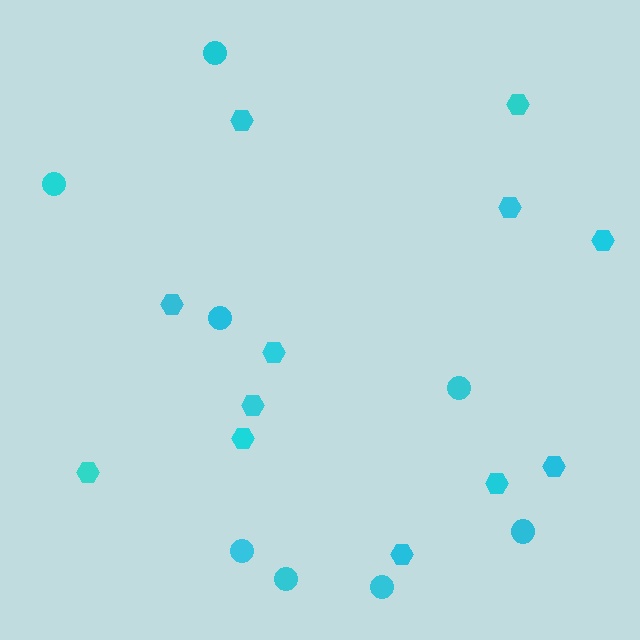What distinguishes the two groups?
There are 2 groups: one group of circles (8) and one group of hexagons (12).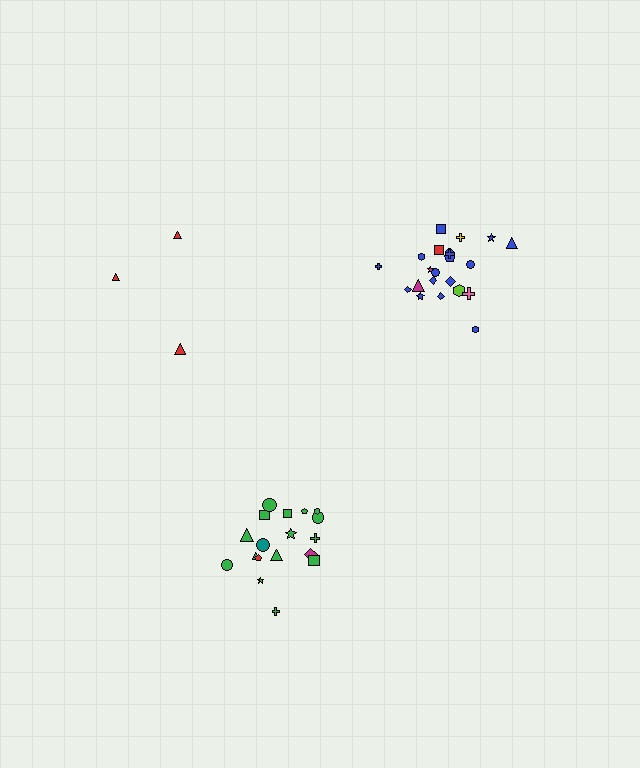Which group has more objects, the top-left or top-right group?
The top-right group.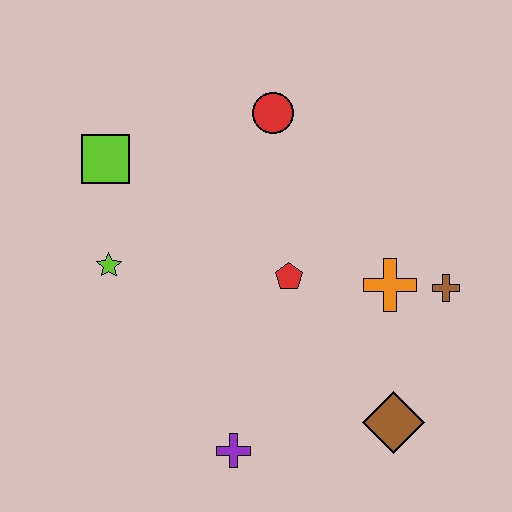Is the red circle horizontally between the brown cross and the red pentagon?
No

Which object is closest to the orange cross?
The brown cross is closest to the orange cross.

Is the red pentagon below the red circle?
Yes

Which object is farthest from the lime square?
The brown diamond is farthest from the lime square.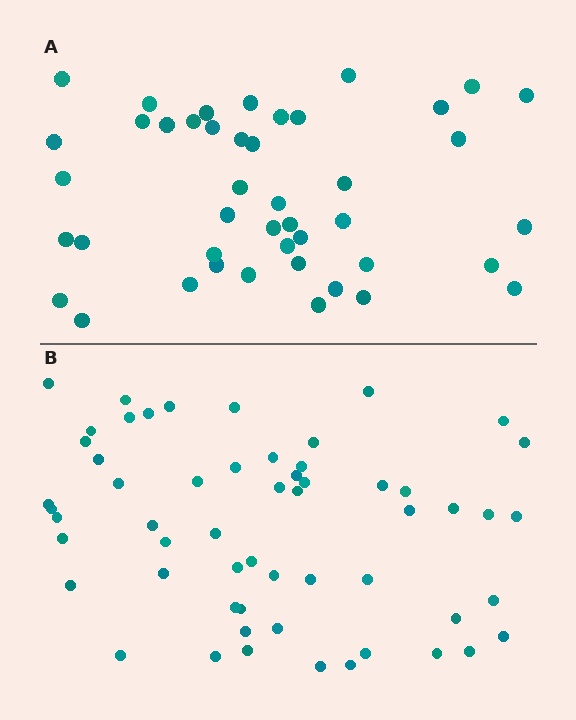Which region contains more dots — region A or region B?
Region B (the bottom region) has more dots.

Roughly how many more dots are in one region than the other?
Region B has approximately 15 more dots than region A.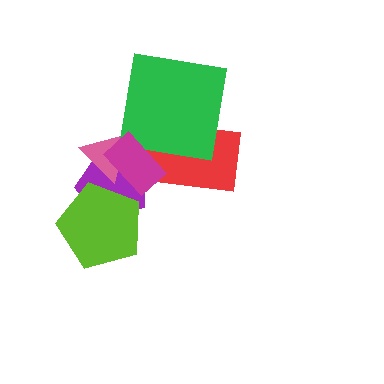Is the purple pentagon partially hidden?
Yes, it is partially covered by another shape.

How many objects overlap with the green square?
1 object overlaps with the green square.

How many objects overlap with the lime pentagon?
1 object overlaps with the lime pentagon.